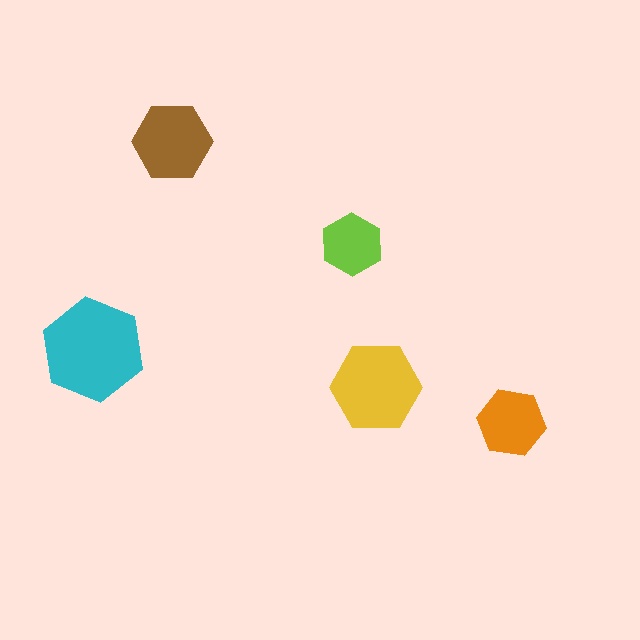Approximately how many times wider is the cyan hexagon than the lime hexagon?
About 1.5 times wider.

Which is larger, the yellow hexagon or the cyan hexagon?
The cyan one.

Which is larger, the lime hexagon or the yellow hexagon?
The yellow one.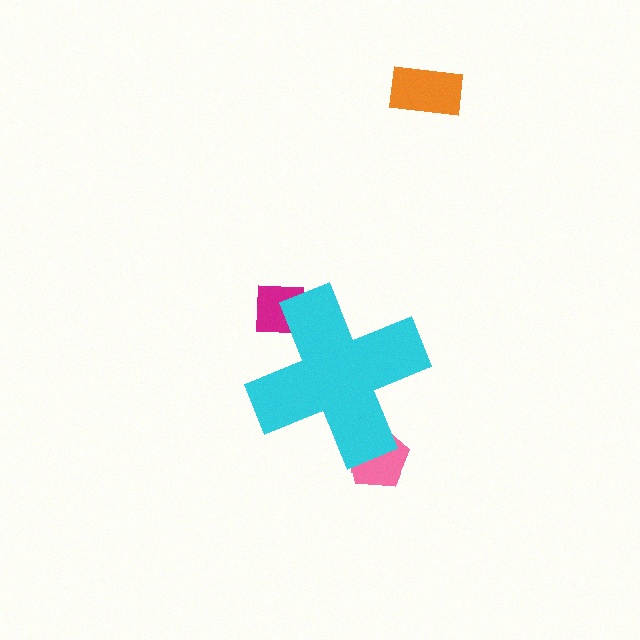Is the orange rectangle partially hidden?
No, the orange rectangle is fully visible.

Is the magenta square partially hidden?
Yes, the magenta square is partially hidden behind the cyan cross.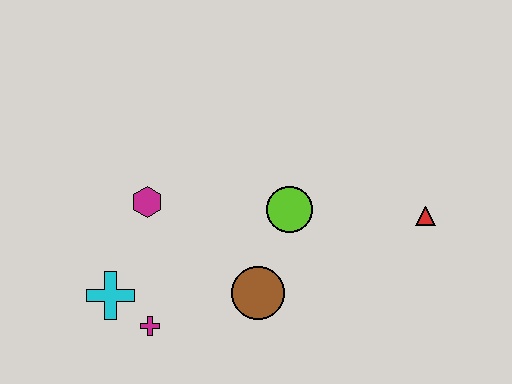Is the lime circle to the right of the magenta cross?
Yes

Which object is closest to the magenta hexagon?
The cyan cross is closest to the magenta hexagon.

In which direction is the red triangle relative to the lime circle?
The red triangle is to the right of the lime circle.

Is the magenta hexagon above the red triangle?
Yes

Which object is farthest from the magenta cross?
The red triangle is farthest from the magenta cross.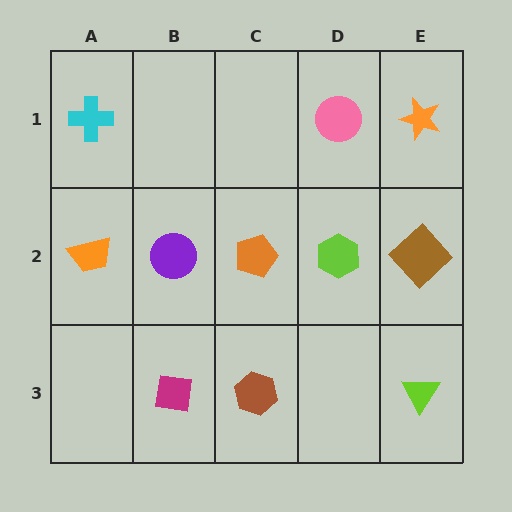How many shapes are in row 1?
3 shapes.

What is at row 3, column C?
A brown hexagon.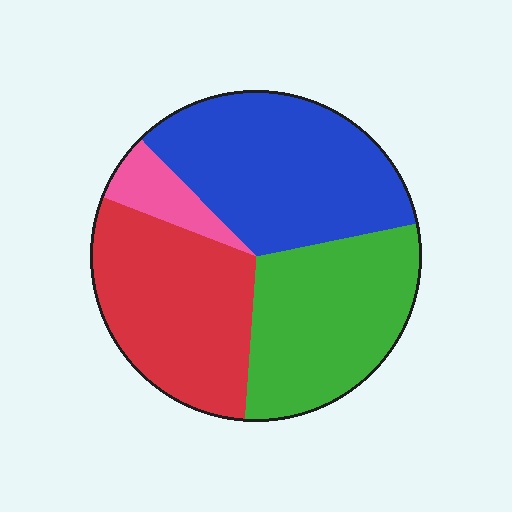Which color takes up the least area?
Pink, at roughly 5%.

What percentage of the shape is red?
Red takes up about one third (1/3) of the shape.